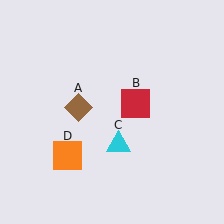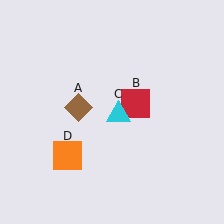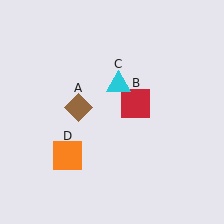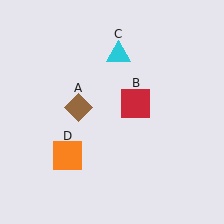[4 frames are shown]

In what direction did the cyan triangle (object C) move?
The cyan triangle (object C) moved up.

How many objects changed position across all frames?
1 object changed position: cyan triangle (object C).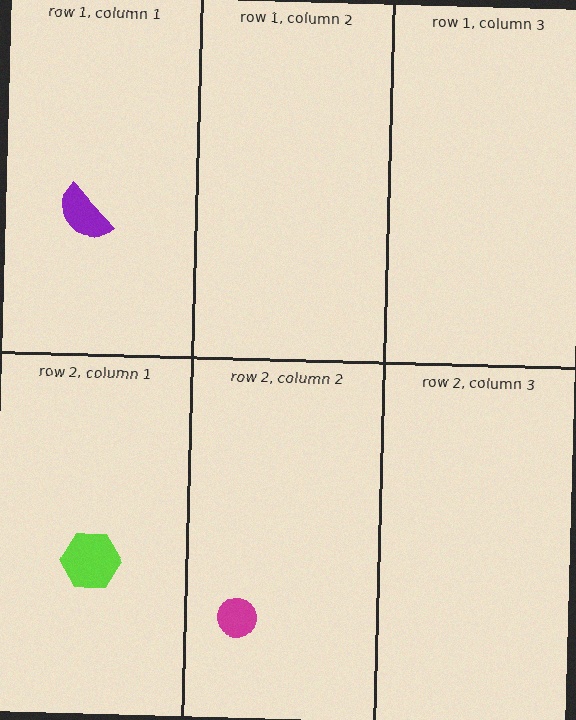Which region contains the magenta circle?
The row 2, column 2 region.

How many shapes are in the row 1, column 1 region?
1.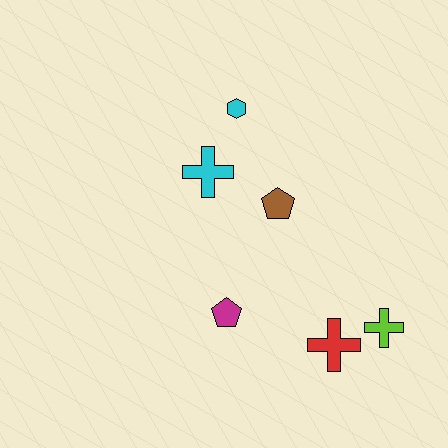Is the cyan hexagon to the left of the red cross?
Yes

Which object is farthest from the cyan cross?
The lime cross is farthest from the cyan cross.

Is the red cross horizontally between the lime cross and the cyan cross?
Yes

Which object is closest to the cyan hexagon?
The cyan cross is closest to the cyan hexagon.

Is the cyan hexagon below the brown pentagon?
No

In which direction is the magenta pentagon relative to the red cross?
The magenta pentagon is to the left of the red cross.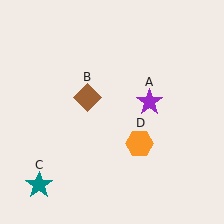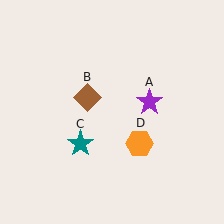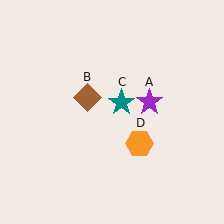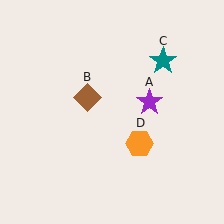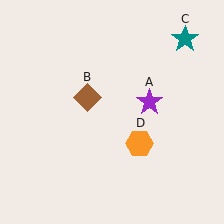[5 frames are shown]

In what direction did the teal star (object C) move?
The teal star (object C) moved up and to the right.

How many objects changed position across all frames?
1 object changed position: teal star (object C).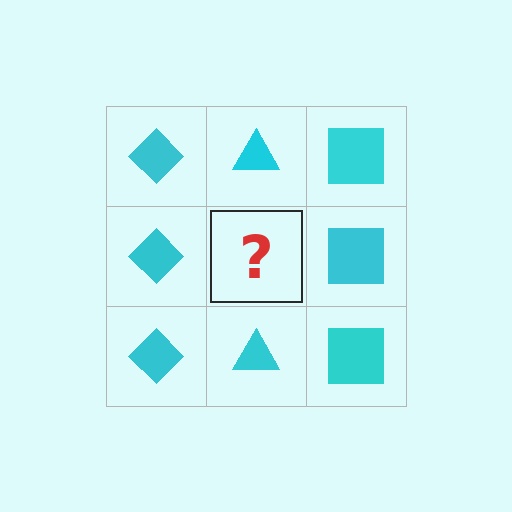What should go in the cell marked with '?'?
The missing cell should contain a cyan triangle.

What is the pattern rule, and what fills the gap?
The rule is that each column has a consistent shape. The gap should be filled with a cyan triangle.